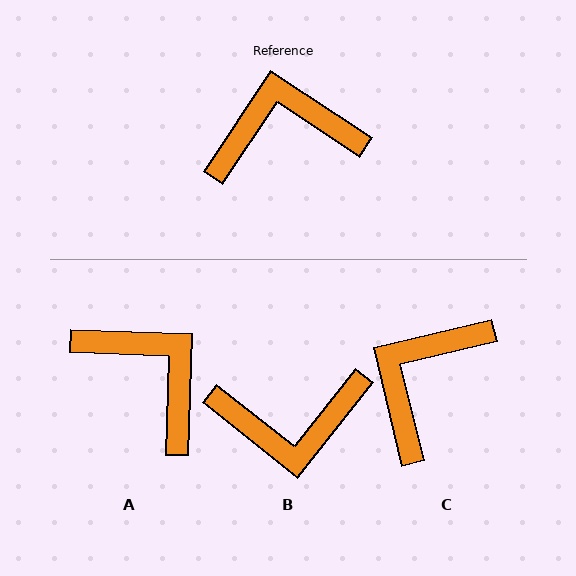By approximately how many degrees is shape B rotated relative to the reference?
Approximately 175 degrees counter-clockwise.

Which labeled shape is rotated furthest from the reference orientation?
B, about 175 degrees away.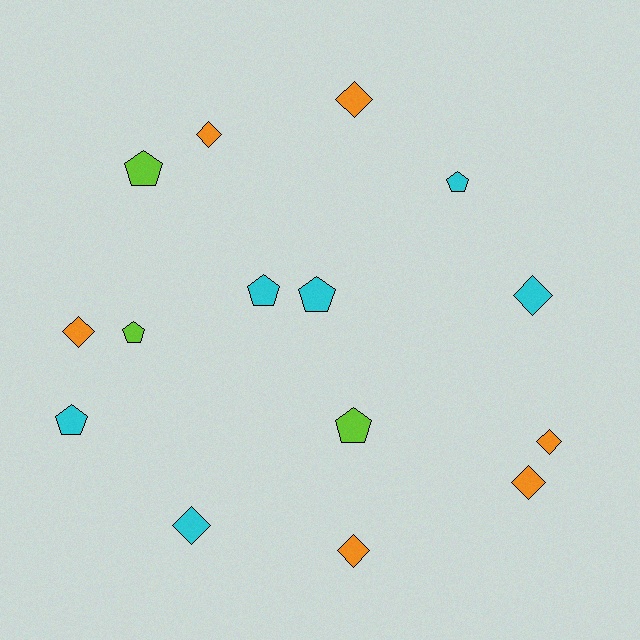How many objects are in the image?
There are 15 objects.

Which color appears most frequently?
Cyan, with 6 objects.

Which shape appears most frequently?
Diamond, with 8 objects.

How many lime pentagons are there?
There are 3 lime pentagons.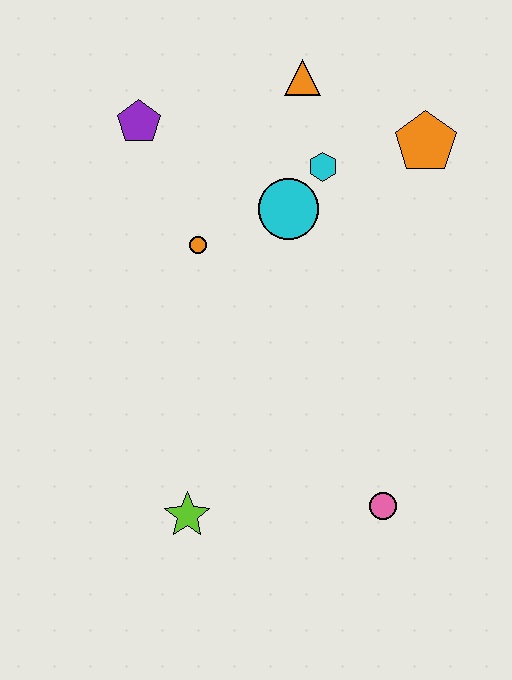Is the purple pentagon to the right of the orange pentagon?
No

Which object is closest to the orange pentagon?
The cyan hexagon is closest to the orange pentagon.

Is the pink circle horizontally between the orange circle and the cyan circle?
No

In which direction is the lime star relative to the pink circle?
The lime star is to the left of the pink circle.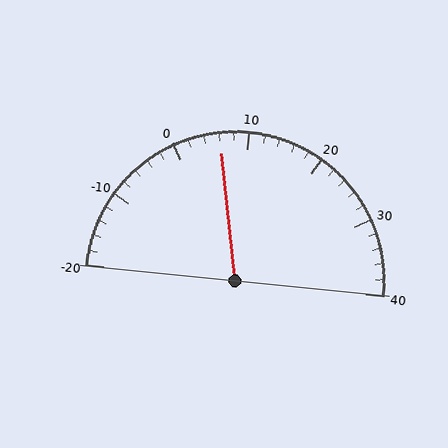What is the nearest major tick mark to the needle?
The nearest major tick mark is 10.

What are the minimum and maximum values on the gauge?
The gauge ranges from -20 to 40.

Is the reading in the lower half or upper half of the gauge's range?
The reading is in the lower half of the range (-20 to 40).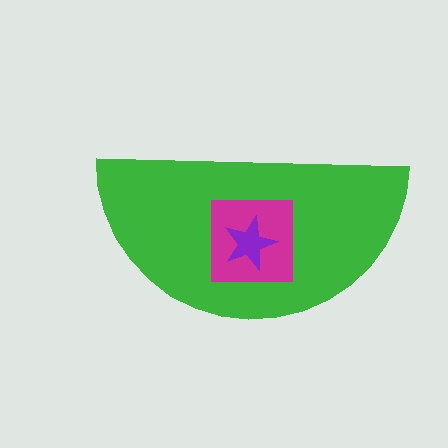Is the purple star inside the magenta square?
Yes.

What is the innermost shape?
The purple star.